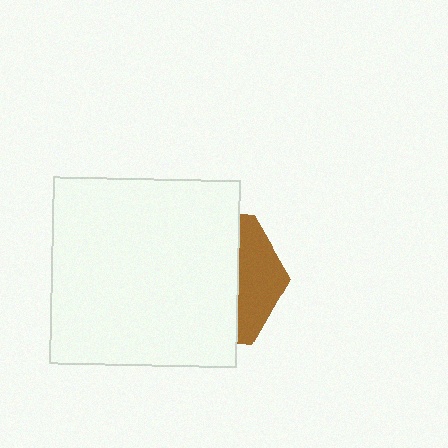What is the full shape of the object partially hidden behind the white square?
The partially hidden object is a brown hexagon.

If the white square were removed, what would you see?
You would see the complete brown hexagon.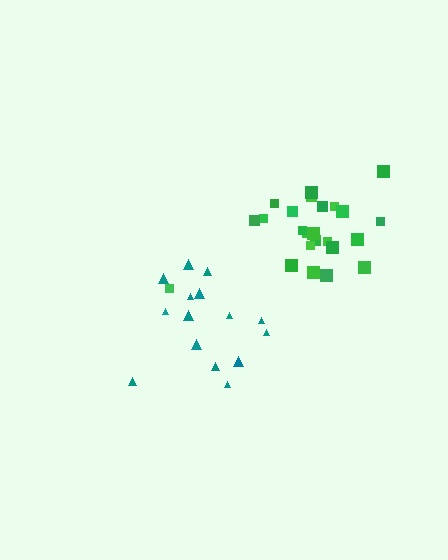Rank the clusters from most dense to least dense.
green, teal.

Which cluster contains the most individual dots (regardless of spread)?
Green (24).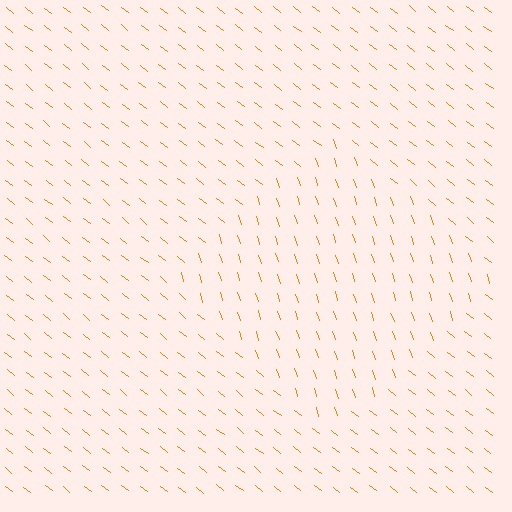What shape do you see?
I see a diamond.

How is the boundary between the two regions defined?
The boundary is defined purely by a change in line orientation (approximately 34 degrees difference). All lines are the same color and thickness.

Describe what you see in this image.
The image is filled with small orange line segments. A diamond region in the image has lines oriented differently from the surrounding lines, creating a visible texture boundary.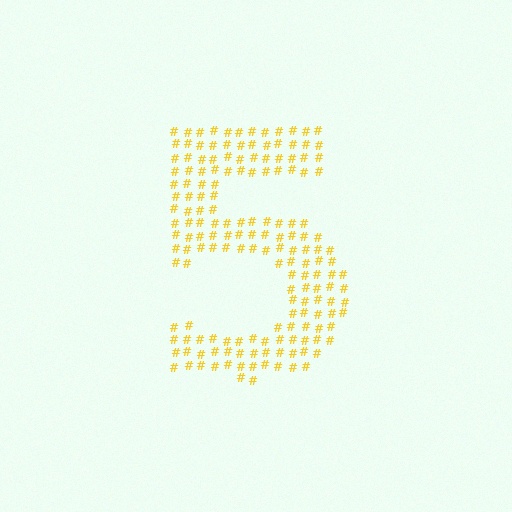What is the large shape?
The large shape is the digit 5.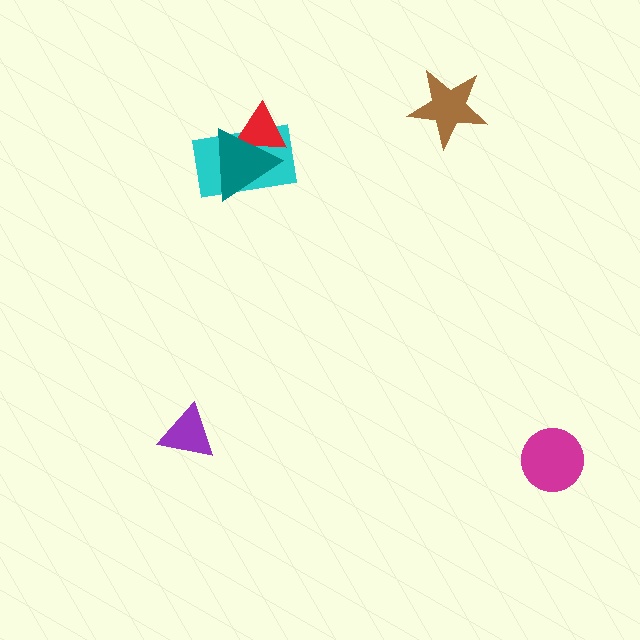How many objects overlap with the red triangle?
2 objects overlap with the red triangle.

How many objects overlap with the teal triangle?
2 objects overlap with the teal triangle.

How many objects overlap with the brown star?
0 objects overlap with the brown star.